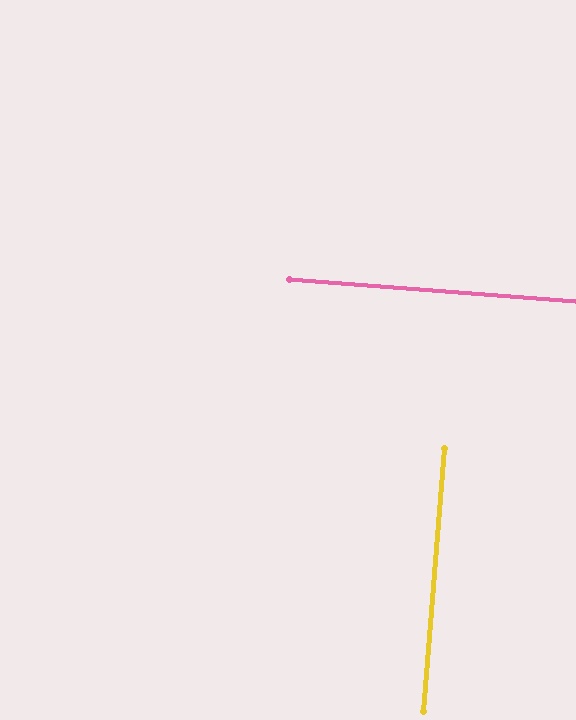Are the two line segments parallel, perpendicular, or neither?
Perpendicular — they meet at approximately 90°.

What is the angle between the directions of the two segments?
Approximately 90 degrees.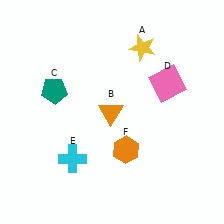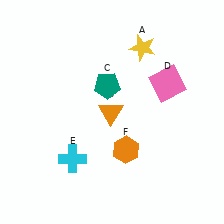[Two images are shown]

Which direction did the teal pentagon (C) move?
The teal pentagon (C) moved right.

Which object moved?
The teal pentagon (C) moved right.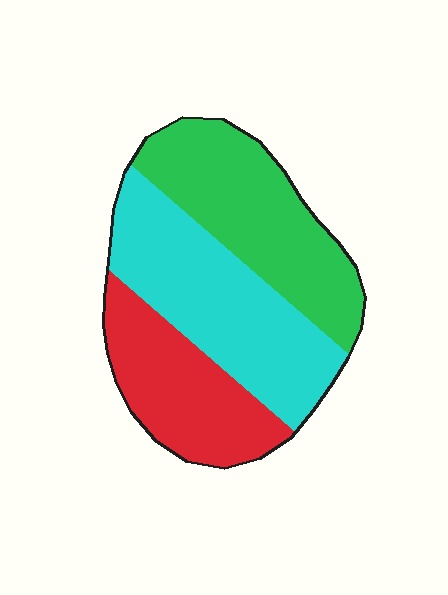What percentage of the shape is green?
Green takes up between a third and a half of the shape.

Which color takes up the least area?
Red, at roughly 25%.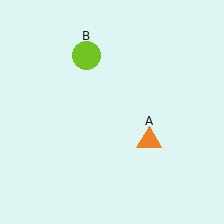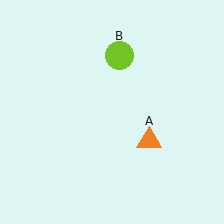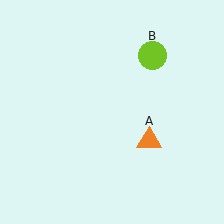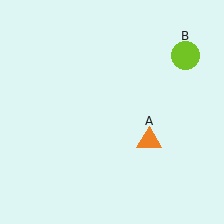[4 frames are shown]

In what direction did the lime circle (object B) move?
The lime circle (object B) moved right.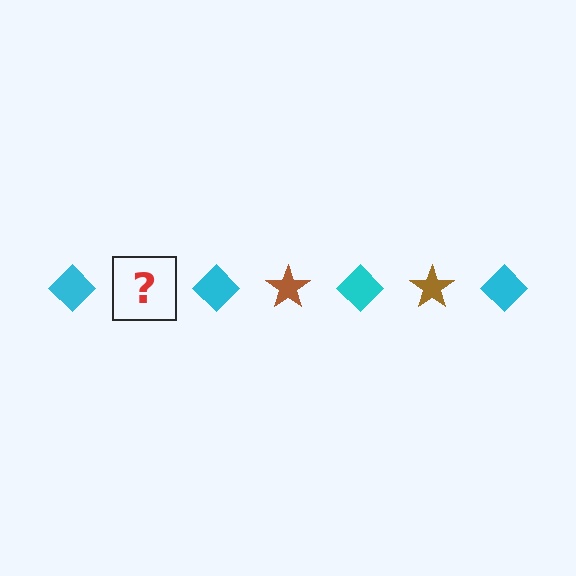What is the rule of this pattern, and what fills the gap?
The rule is that the pattern alternates between cyan diamond and brown star. The gap should be filled with a brown star.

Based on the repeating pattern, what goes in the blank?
The blank should be a brown star.